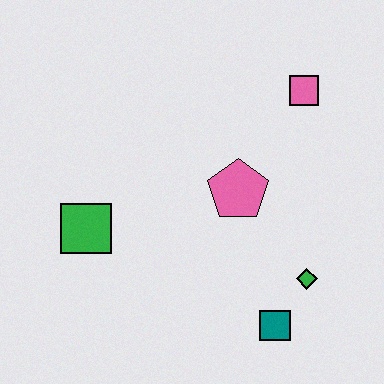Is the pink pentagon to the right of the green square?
Yes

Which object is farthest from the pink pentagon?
The green square is farthest from the pink pentagon.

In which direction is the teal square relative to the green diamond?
The teal square is below the green diamond.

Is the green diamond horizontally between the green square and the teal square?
No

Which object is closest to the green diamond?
The teal square is closest to the green diamond.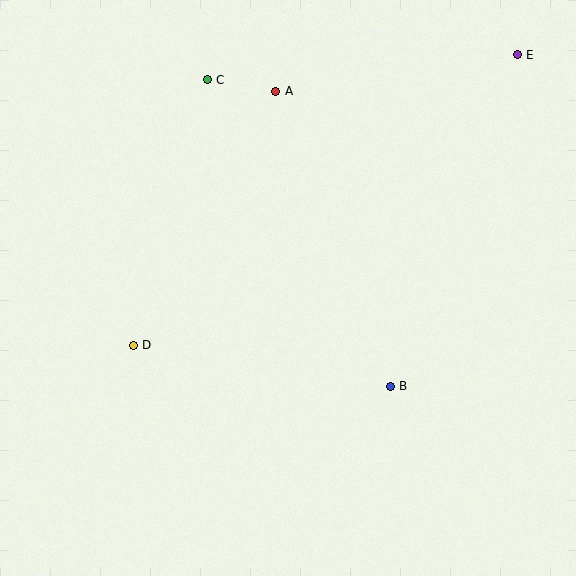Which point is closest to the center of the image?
Point B at (390, 386) is closest to the center.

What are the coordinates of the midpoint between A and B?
The midpoint between A and B is at (333, 239).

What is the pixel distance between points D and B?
The distance between D and B is 261 pixels.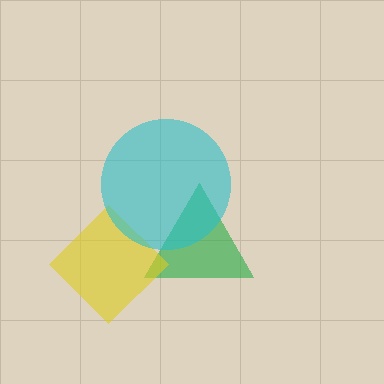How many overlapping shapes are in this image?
There are 3 overlapping shapes in the image.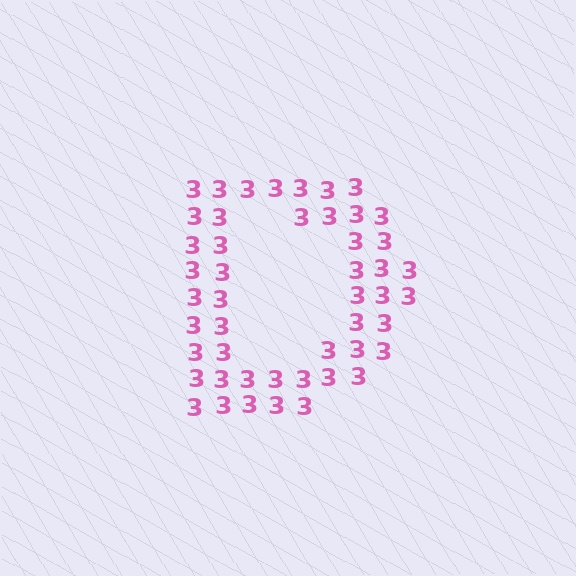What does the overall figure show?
The overall figure shows the letter D.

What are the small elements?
The small elements are digit 3's.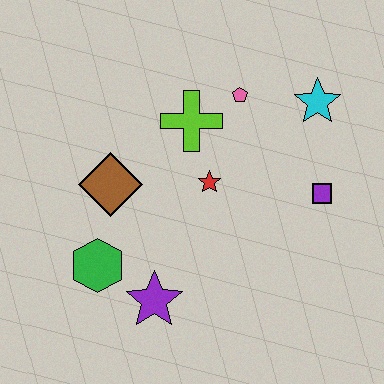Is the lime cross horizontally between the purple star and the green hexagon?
No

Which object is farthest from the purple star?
The cyan star is farthest from the purple star.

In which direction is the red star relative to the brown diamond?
The red star is to the right of the brown diamond.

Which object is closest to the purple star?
The green hexagon is closest to the purple star.